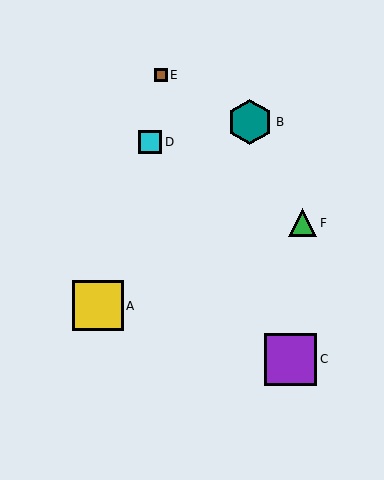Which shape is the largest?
The purple square (labeled C) is the largest.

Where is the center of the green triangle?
The center of the green triangle is at (302, 223).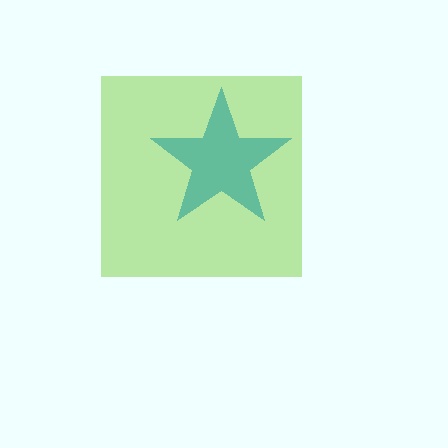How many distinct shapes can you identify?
There are 2 distinct shapes: a lime square, a teal star.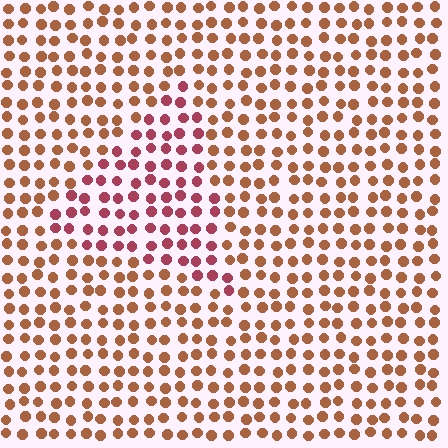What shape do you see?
I see a triangle.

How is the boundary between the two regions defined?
The boundary is defined purely by a slight shift in hue (about 37 degrees). Spacing, size, and orientation are identical on both sides.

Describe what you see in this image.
The image is filled with small brown elements in a uniform arrangement. A triangle-shaped region is visible where the elements are tinted to a slightly different hue, forming a subtle color boundary.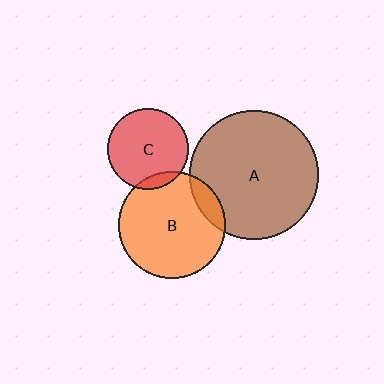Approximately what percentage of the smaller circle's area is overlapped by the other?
Approximately 10%.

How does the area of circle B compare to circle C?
Approximately 1.7 times.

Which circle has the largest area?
Circle A (brown).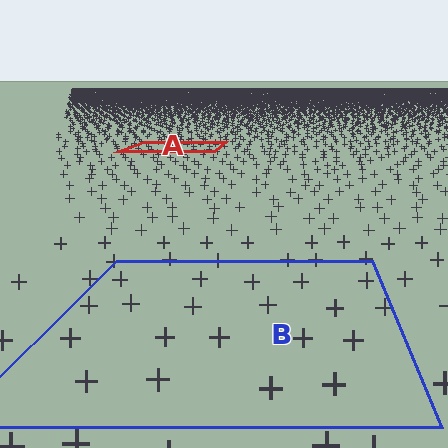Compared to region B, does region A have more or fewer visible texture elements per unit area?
Region A has more texture elements per unit area — they are packed more densely because it is farther away.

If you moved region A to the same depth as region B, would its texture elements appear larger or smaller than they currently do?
They would appear larger. At a closer depth, the same texture elements are projected at a bigger on-screen size.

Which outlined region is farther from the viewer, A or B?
Region A is farther from the viewer — the texture elements inside it appear smaller and more densely packed.